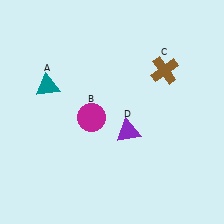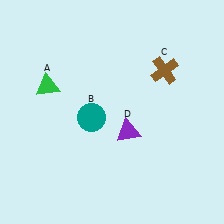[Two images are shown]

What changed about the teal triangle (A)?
In Image 1, A is teal. In Image 2, it changed to green.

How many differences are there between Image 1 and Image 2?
There are 2 differences between the two images.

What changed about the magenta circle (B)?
In Image 1, B is magenta. In Image 2, it changed to teal.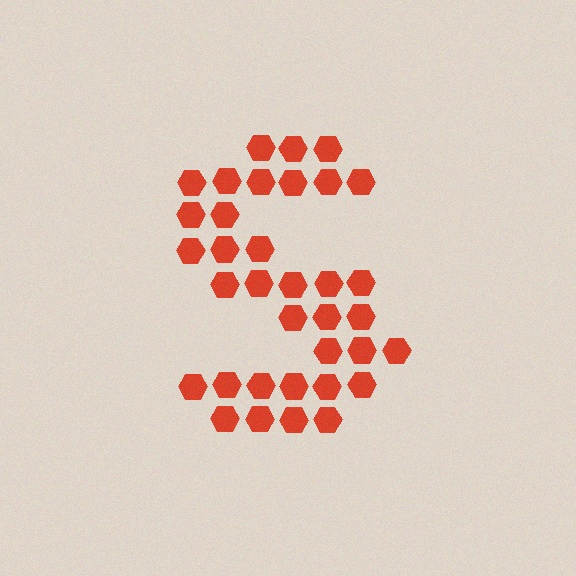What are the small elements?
The small elements are hexagons.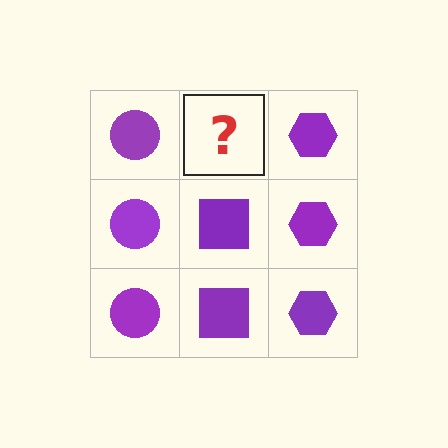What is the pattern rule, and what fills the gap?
The rule is that each column has a consistent shape. The gap should be filled with a purple square.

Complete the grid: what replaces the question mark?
The question mark should be replaced with a purple square.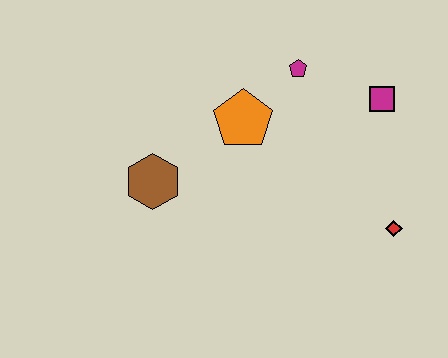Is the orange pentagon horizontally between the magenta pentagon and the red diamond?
No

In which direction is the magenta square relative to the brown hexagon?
The magenta square is to the right of the brown hexagon.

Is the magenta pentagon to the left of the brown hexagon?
No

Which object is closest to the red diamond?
The magenta square is closest to the red diamond.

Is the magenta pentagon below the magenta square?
No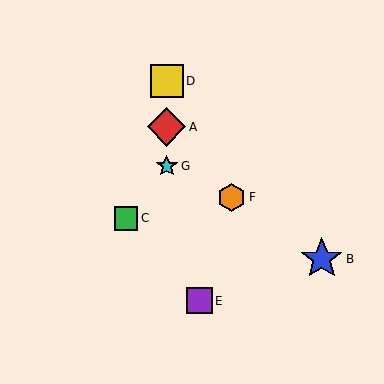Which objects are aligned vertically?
Objects A, D, G are aligned vertically.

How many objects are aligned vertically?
3 objects (A, D, G) are aligned vertically.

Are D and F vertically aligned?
No, D is at x≈167 and F is at x≈232.